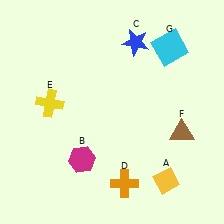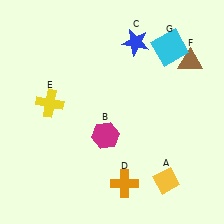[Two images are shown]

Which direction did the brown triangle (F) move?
The brown triangle (F) moved up.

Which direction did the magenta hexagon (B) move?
The magenta hexagon (B) moved up.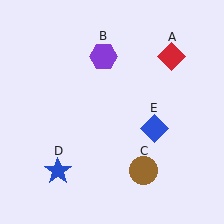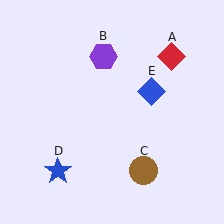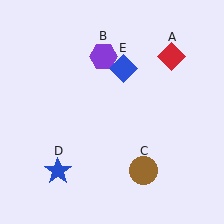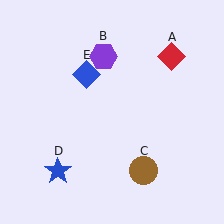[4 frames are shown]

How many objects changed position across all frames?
1 object changed position: blue diamond (object E).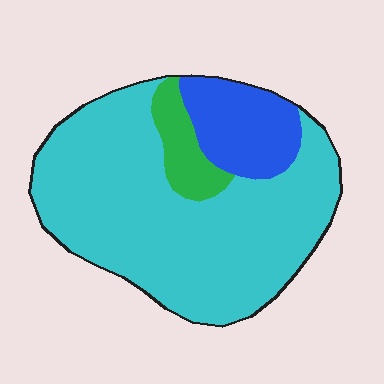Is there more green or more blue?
Blue.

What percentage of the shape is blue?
Blue covers about 15% of the shape.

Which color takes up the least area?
Green, at roughly 10%.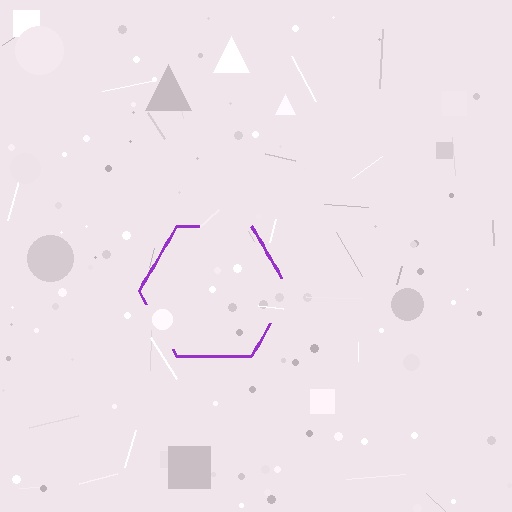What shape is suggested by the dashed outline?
The dashed outline suggests a hexagon.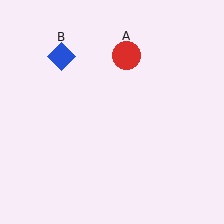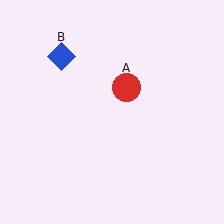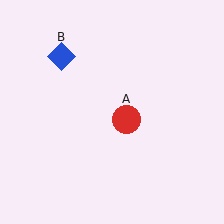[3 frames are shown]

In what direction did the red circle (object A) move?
The red circle (object A) moved down.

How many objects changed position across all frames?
1 object changed position: red circle (object A).